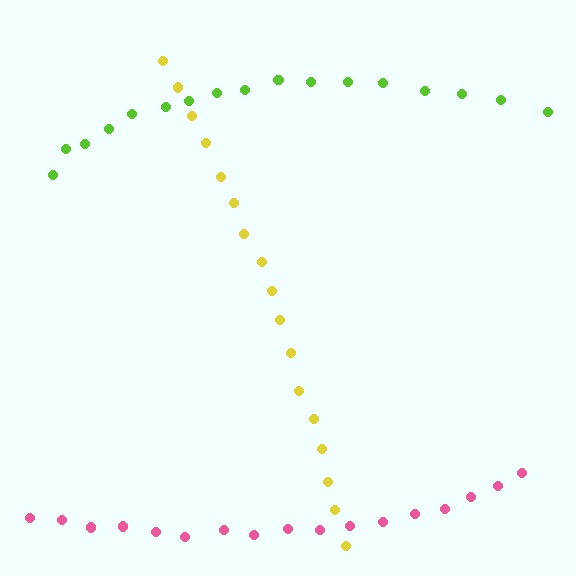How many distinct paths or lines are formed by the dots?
There are 3 distinct paths.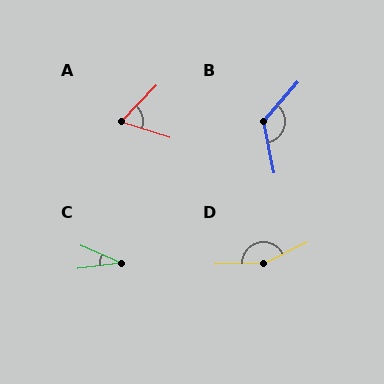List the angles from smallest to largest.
C (30°), A (63°), B (128°), D (155°).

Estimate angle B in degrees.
Approximately 128 degrees.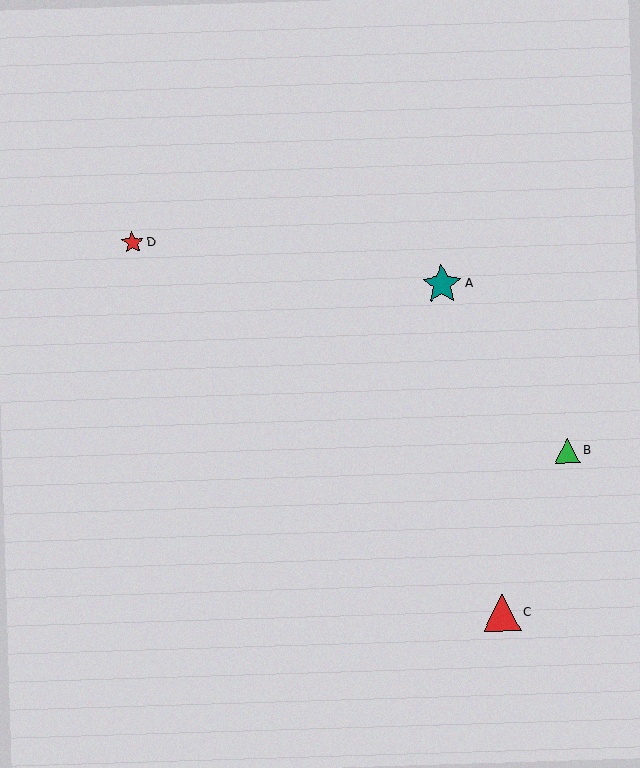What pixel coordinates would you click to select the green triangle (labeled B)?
Click at (567, 451) to select the green triangle B.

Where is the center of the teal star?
The center of the teal star is at (442, 284).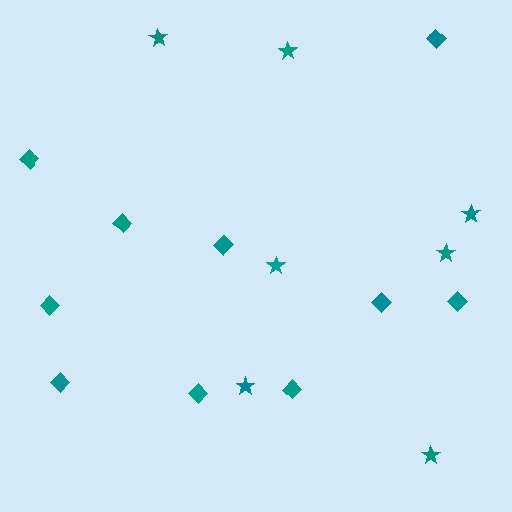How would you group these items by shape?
There are 2 groups: one group of stars (7) and one group of diamonds (10).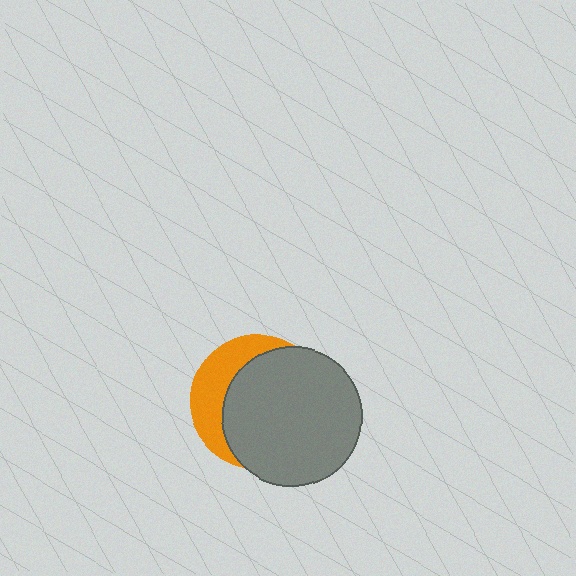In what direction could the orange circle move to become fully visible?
The orange circle could move left. That would shift it out from behind the gray circle entirely.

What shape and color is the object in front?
The object in front is a gray circle.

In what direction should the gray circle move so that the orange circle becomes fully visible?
The gray circle should move right. That is the shortest direction to clear the overlap and leave the orange circle fully visible.